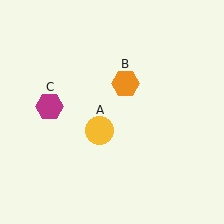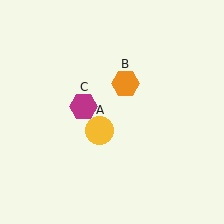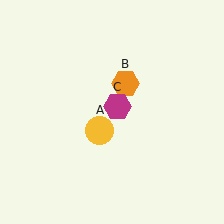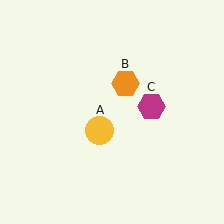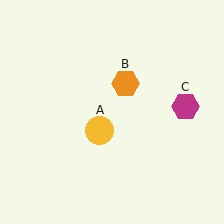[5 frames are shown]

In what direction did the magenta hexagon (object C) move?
The magenta hexagon (object C) moved right.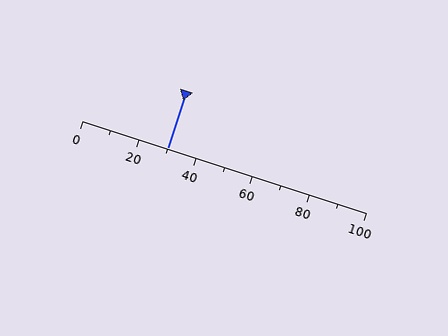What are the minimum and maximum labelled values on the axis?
The axis runs from 0 to 100.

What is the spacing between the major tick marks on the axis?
The major ticks are spaced 20 apart.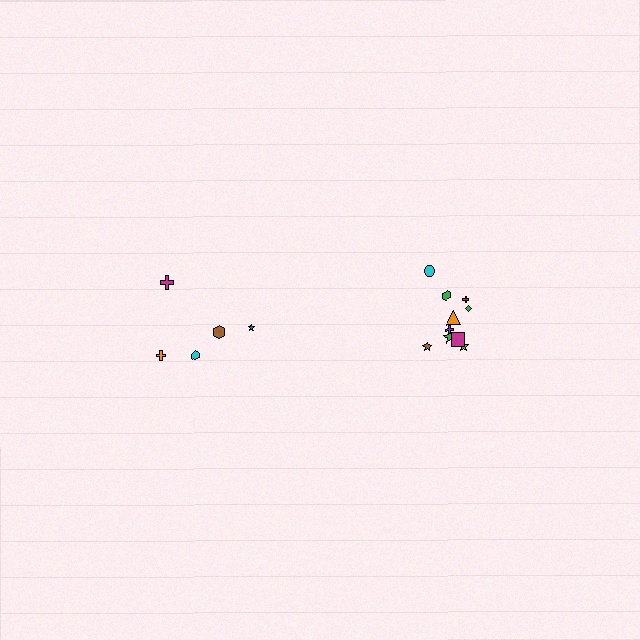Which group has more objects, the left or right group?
The right group.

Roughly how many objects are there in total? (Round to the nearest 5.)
Roughly 15 objects in total.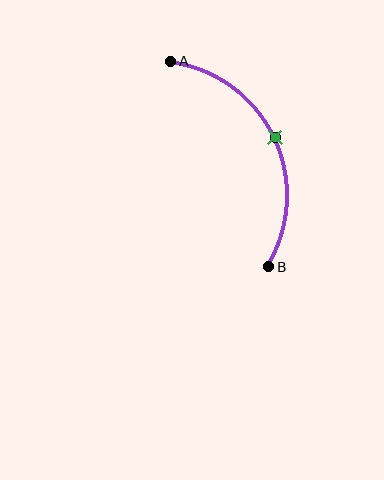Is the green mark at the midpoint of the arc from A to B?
Yes. The green mark lies on the arc at equal arc-length from both A and B — it is the arc midpoint.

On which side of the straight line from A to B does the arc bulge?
The arc bulges to the right of the straight line connecting A and B.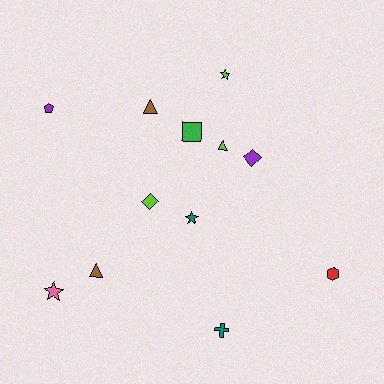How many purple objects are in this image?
There are 2 purple objects.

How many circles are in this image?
There are no circles.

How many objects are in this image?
There are 12 objects.